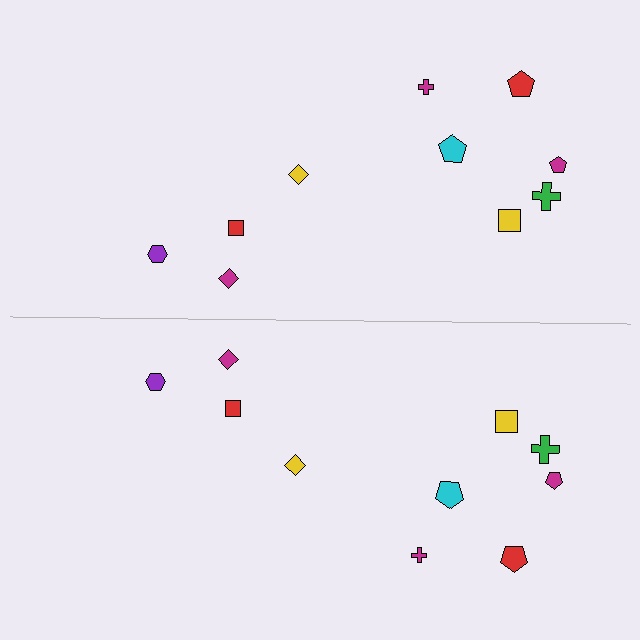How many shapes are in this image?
There are 20 shapes in this image.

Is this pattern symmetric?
Yes, this pattern has bilateral (reflection) symmetry.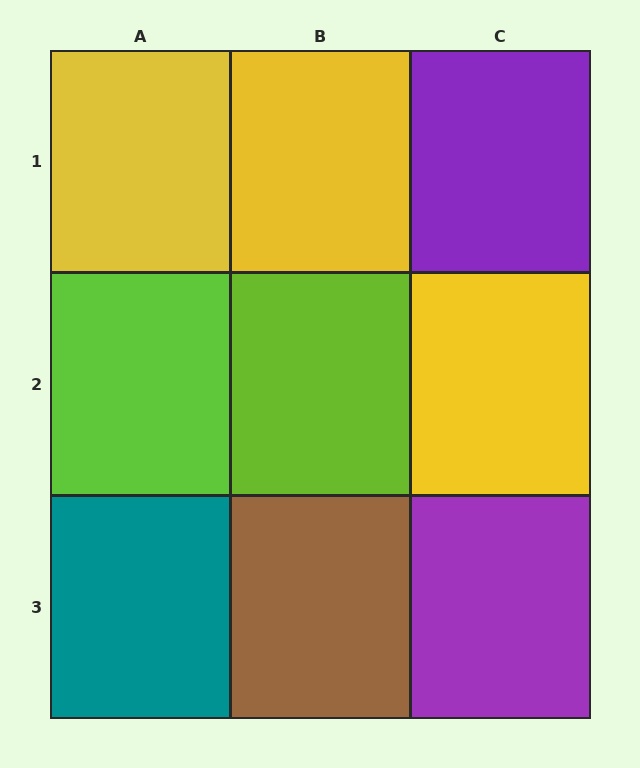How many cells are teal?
1 cell is teal.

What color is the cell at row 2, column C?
Yellow.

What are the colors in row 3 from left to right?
Teal, brown, purple.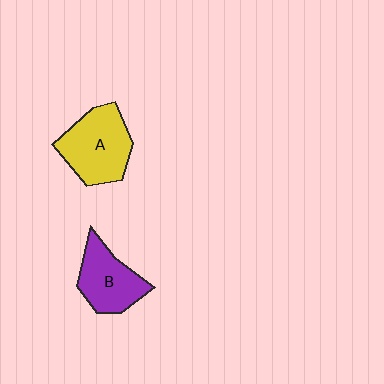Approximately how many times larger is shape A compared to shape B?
Approximately 1.2 times.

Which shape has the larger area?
Shape A (yellow).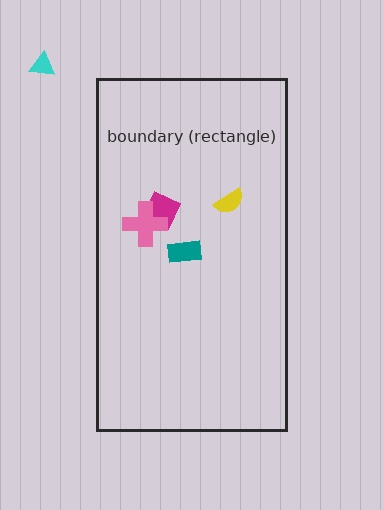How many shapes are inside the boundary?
4 inside, 1 outside.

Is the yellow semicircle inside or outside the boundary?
Inside.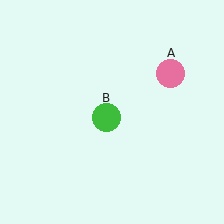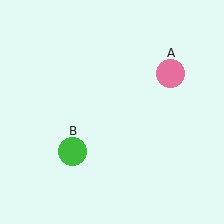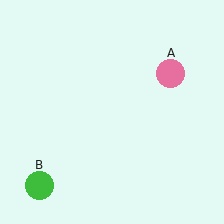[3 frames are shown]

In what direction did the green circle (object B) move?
The green circle (object B) moved down and to the left.